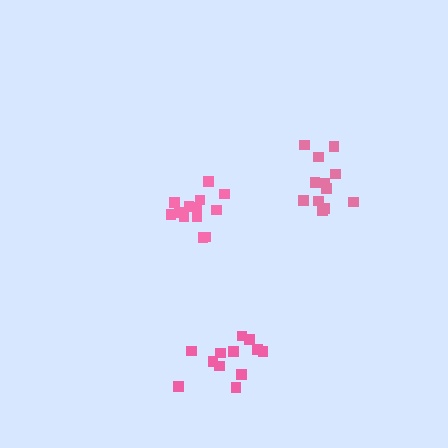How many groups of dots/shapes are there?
There are 3 groups.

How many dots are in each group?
Group 1: 14 dots, Group 2: 12 dots, Group 3: 12 dots (38 total).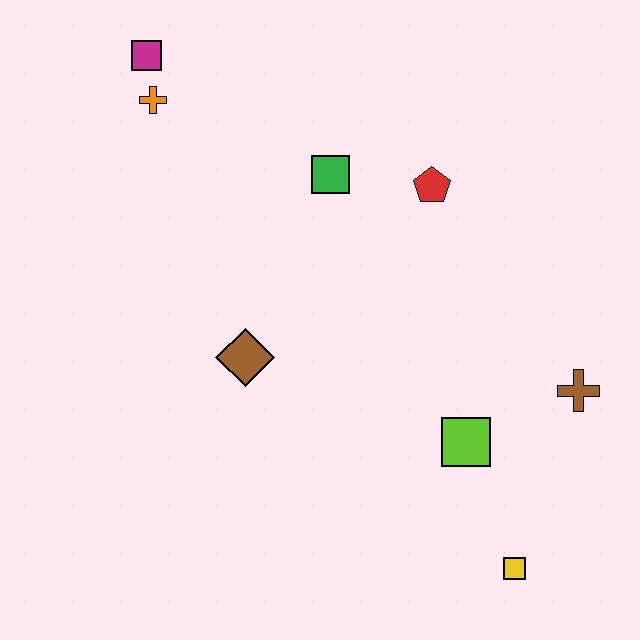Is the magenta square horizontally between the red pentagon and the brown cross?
No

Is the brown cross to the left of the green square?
No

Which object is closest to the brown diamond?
The green square is closest to the brown diamond.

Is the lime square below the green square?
Yes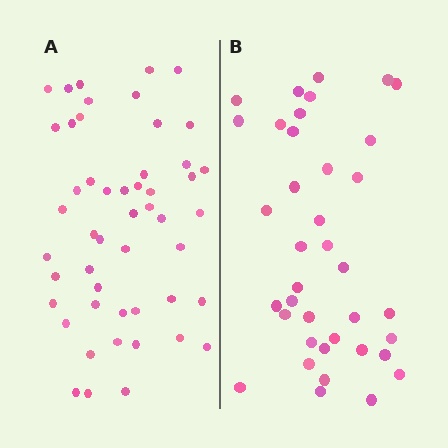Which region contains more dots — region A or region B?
Region A (the left region) has more dots.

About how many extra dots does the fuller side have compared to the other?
Region A has roughly 12 or so more dots than region B.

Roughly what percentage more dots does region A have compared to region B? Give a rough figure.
About 30% more.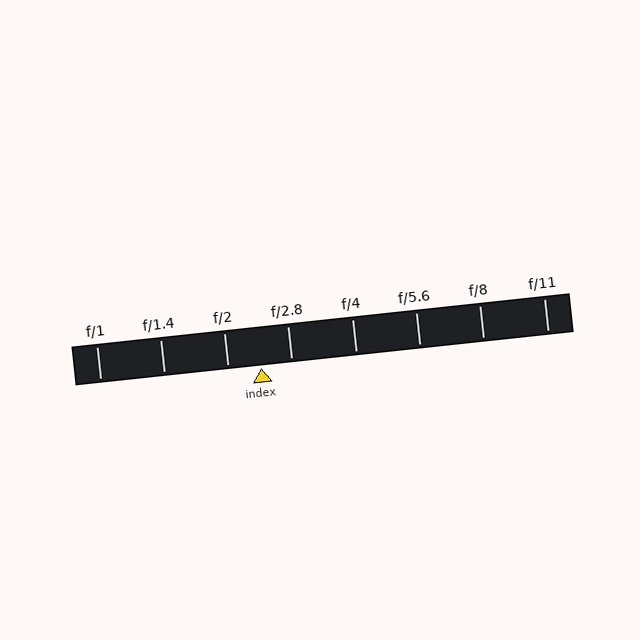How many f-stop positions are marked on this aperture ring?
There are 8 f-stop positions marked.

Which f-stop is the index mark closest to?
The index mark is closest to f/2.8.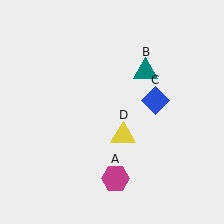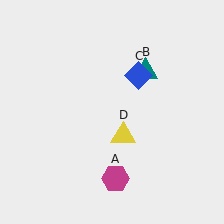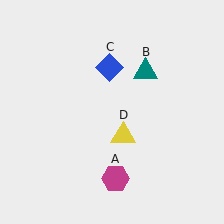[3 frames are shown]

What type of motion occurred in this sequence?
The blue diamond (object C) rotated counterclockwise around the center of the scene.